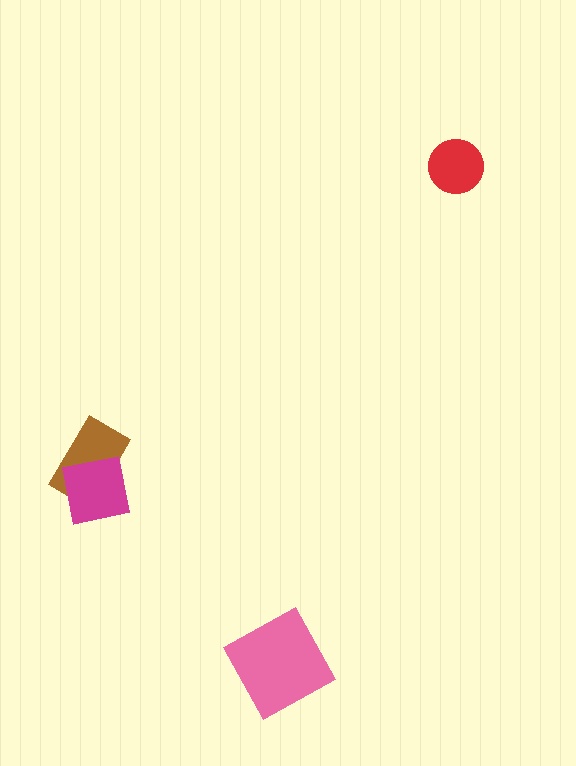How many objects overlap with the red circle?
0 objects overlap with the red circle.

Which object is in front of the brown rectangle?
The magenta square is in front of the brown rectangle.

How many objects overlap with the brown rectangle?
1 object overlaps with the brown rectangle.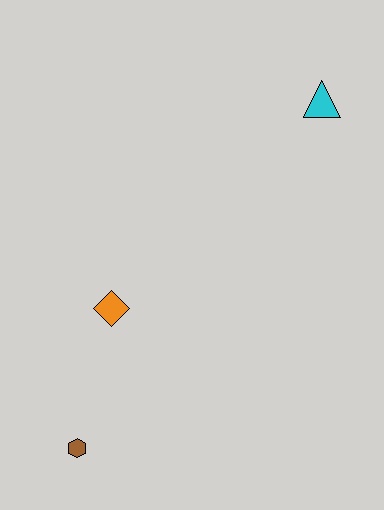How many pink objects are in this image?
There are no pink objects.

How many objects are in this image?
There are 3 objects.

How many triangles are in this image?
There is 1 triangle.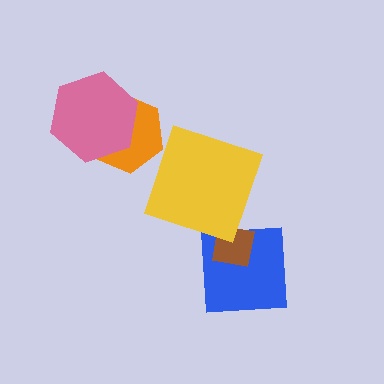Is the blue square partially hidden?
Yes, it is partially covered by another shape.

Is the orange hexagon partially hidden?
Yes, it is partially covered by another shape.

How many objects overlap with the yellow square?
0 objects overlap with the yellow square.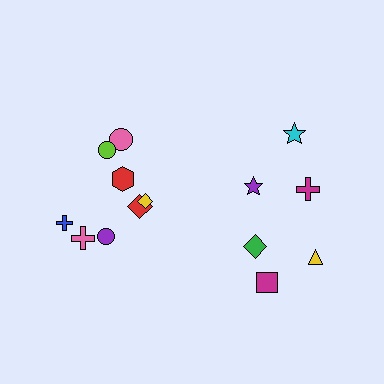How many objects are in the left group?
There are 8 objects.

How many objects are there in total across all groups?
There are 14 objects.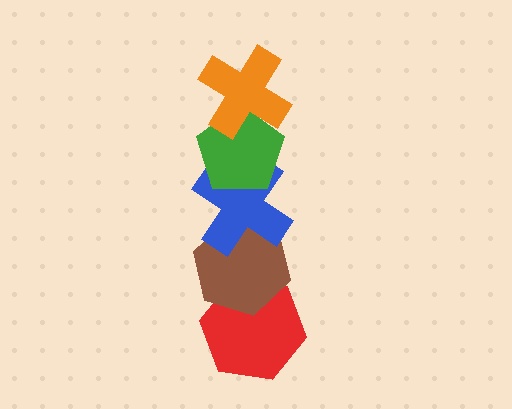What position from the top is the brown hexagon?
The brown hexagon is 4th from the top.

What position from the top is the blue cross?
The blue cross is 3rd from the top.